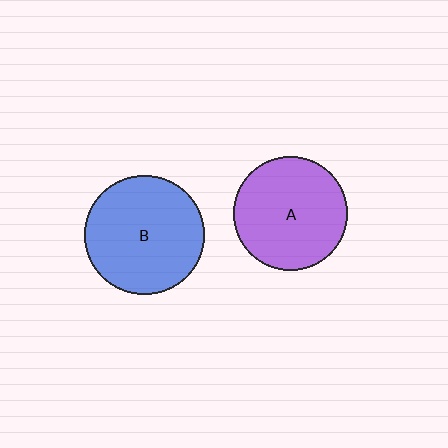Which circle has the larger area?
Circle B (blue).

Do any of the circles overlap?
No, none of the circles overlap.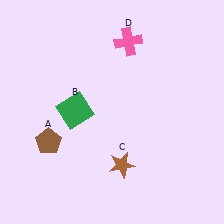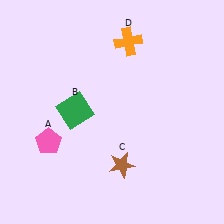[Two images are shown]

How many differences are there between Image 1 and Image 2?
There are 2 differences between the two images.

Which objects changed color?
A changed from brown to pink. D changed from pink to orange.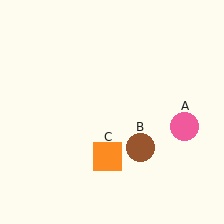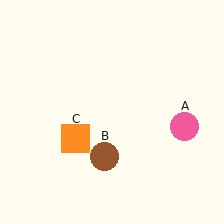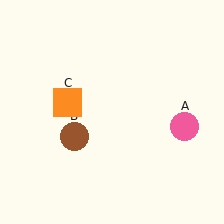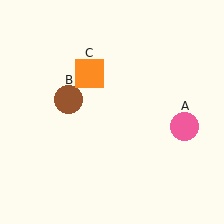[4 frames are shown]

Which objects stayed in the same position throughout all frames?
Pink circle (object A) remained stationary.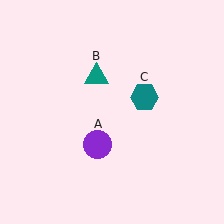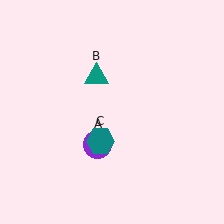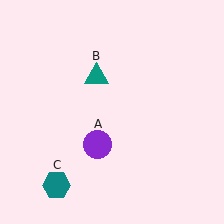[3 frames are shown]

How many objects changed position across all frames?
1 object changed position: teal hexagon (object C).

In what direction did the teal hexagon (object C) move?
The teal hexagon (object C) moved down and to the left.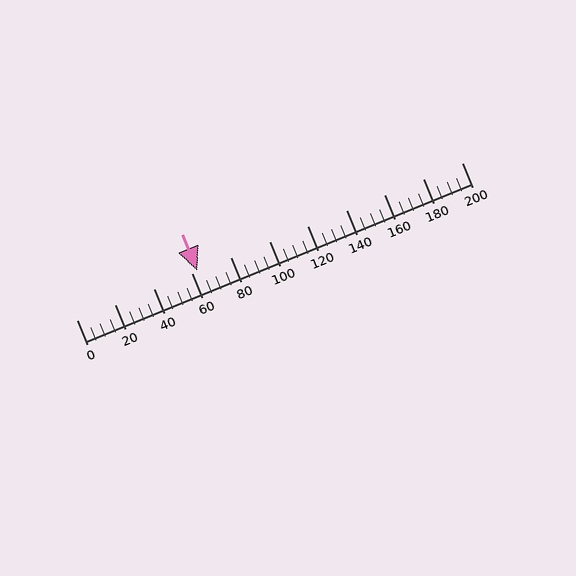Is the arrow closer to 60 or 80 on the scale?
The arrow is closer to 60.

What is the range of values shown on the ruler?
The ruler shows values from 0 to 200.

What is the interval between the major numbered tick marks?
The major tick marks are spaced 20 units apart.